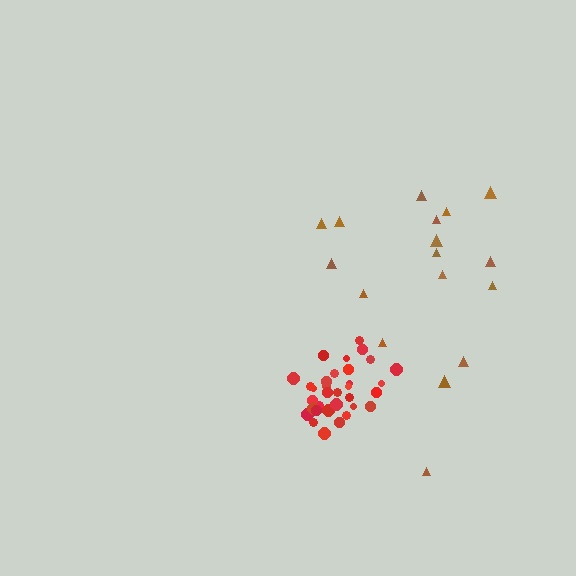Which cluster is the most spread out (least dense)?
Brown.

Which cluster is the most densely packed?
Red.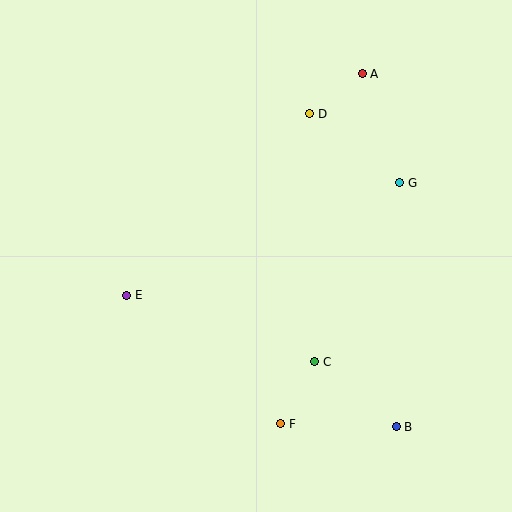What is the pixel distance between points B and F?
The distance between B and F is 115 pixels.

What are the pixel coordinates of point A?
Point A is at (362, 74).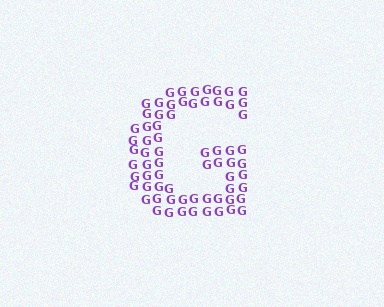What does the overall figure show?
The overall figure shows the letter G.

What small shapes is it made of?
It is made of small letter G's.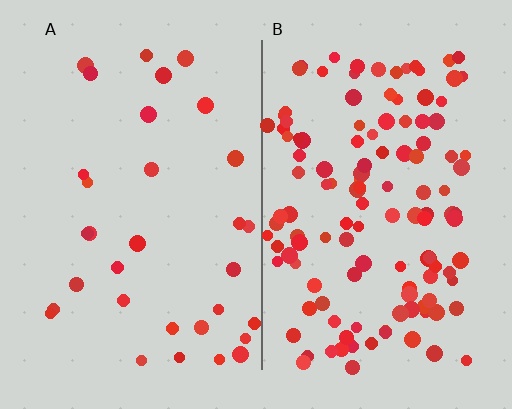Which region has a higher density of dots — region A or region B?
B (the right).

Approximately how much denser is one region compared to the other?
Approximately 3.9× — region B over region A.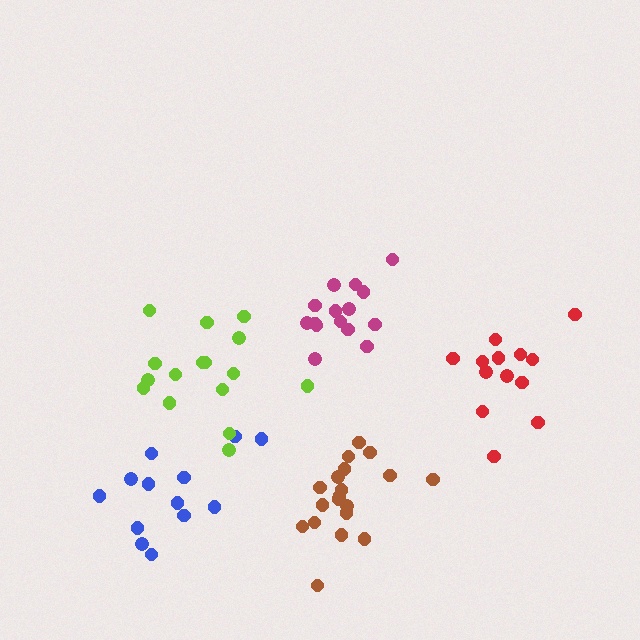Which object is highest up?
The magenta cluster is topmost.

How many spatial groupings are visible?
There are 5 spatial groupings.